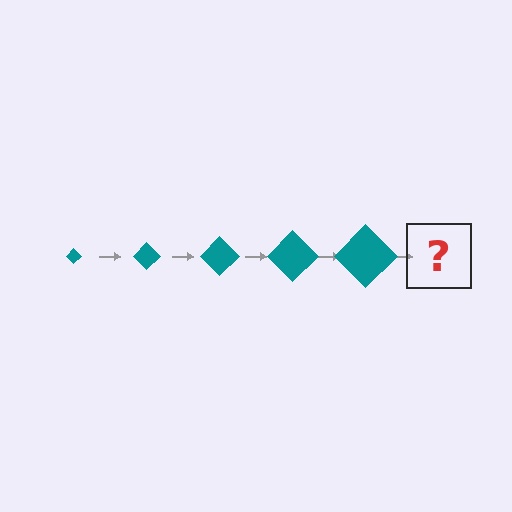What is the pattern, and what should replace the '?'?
The pattern is that the diamond gets progressively larger each step. The '?' should be a teal diamond, larger than the previous one.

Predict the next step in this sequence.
The next step is a teal diamond, larger than the previous one.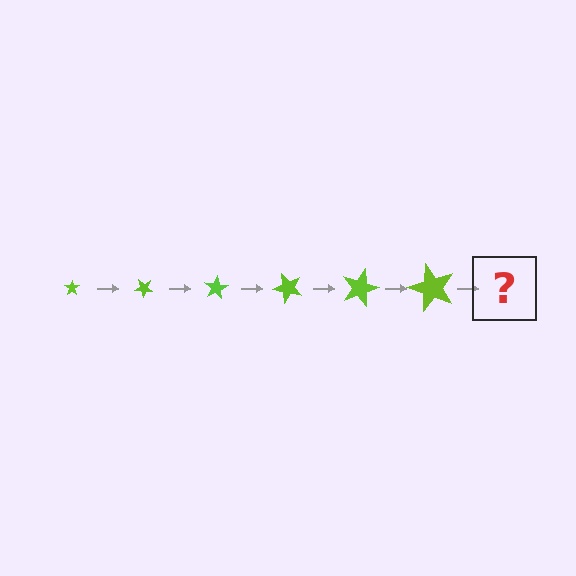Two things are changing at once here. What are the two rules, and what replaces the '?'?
The two rules are that the star grows larger each step and it rotates 40 degrees each step. The '?' should be a star, larger than the previous one and rotated 240 degrees from the start.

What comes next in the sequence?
The next element should be a star, larger than the previous one and rotated 240 degrees from the start.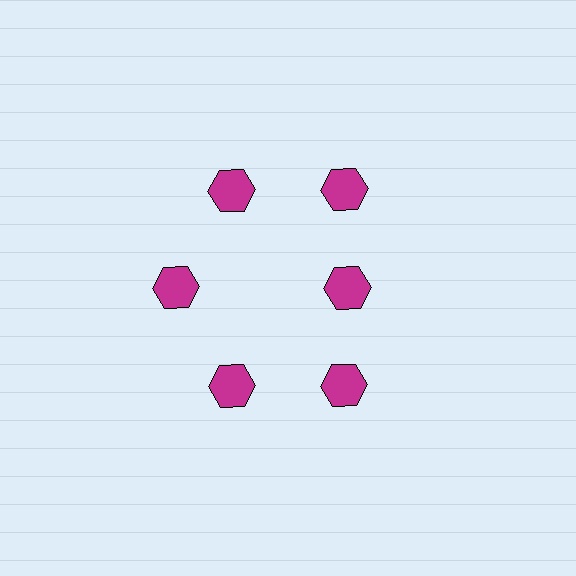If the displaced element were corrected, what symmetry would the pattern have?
It would have 6-fold rotational symmetry — the pattern would map onto itself every 60 degrees.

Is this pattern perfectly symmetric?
No. The 6 magenta hexagons are arranged in a ring, but one element near the 3 o'clock position is pulled inward toward the center, breaking the 6-fold rotational symmetry.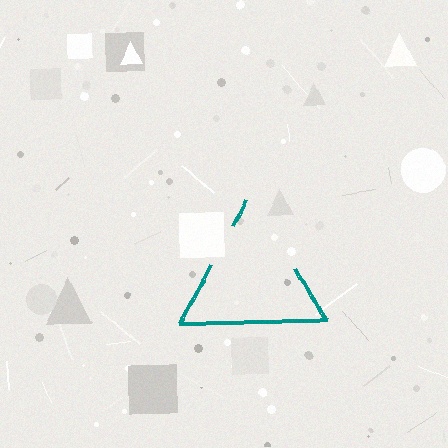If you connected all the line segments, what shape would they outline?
They would outline a triangle.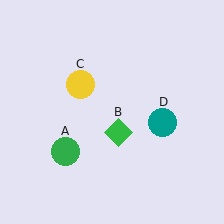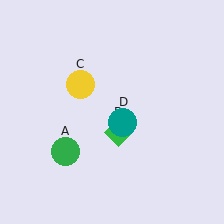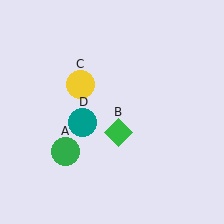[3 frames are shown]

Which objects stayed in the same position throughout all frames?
Green circle (object A) and green diamond (object B) and yellow circle (object C) remained stationary.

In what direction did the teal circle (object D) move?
The teal circle (object D) moved left.